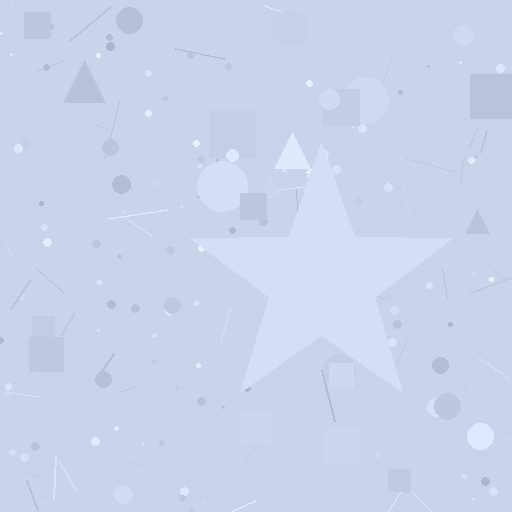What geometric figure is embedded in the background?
A star is embedded in the background.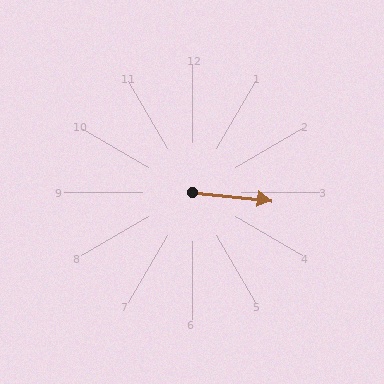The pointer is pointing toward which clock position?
Roughly 3 o'clock.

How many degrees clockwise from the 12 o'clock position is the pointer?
Approximately 96 degrees.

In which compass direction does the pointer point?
East.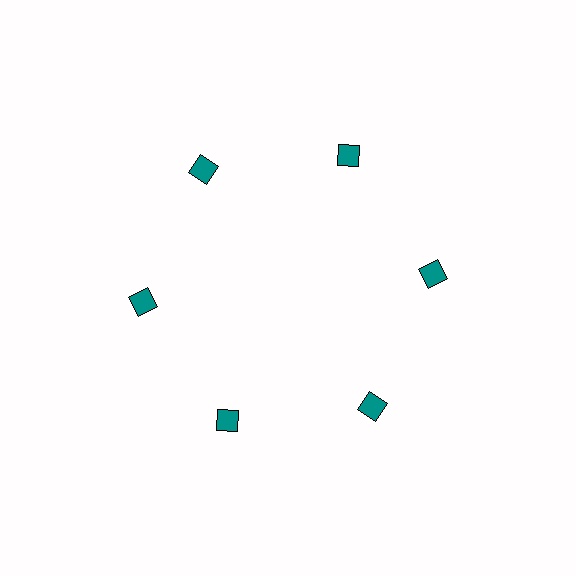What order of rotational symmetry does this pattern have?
This pattern has 6-fold rotational symmetry.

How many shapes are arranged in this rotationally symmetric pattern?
There are 6 shapes, arranged in 6 groups of 1.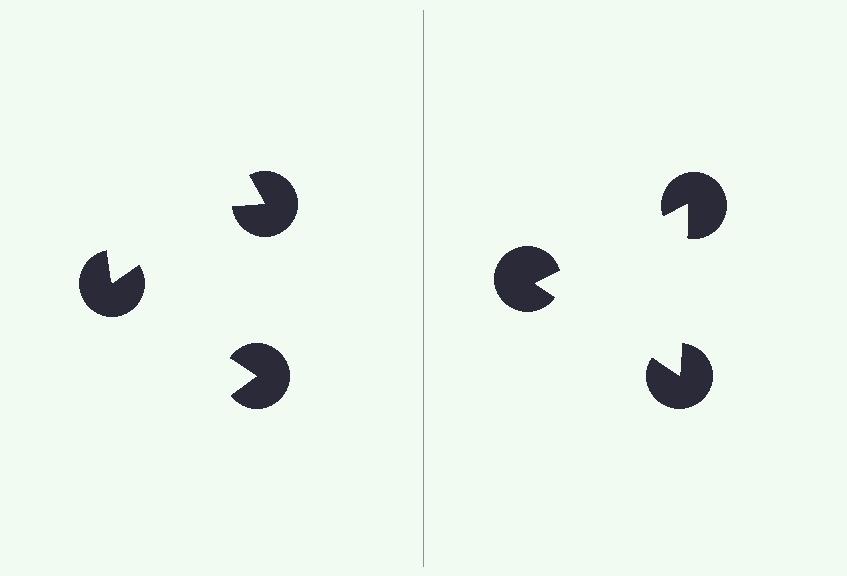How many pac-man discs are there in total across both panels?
6 — 3 on each side.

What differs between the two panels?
The pac-man discs are positioned identically on both sides; only the wedge orientations differ. On the right they align to a triangle; on the left they are misaligned.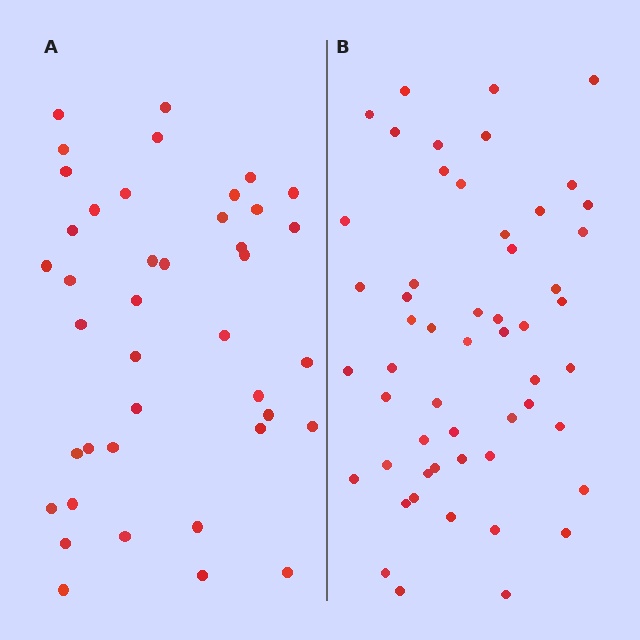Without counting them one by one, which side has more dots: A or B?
Region B (the right region) has more dots.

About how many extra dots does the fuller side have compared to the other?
Region B has approximately 15 more dots than region A.